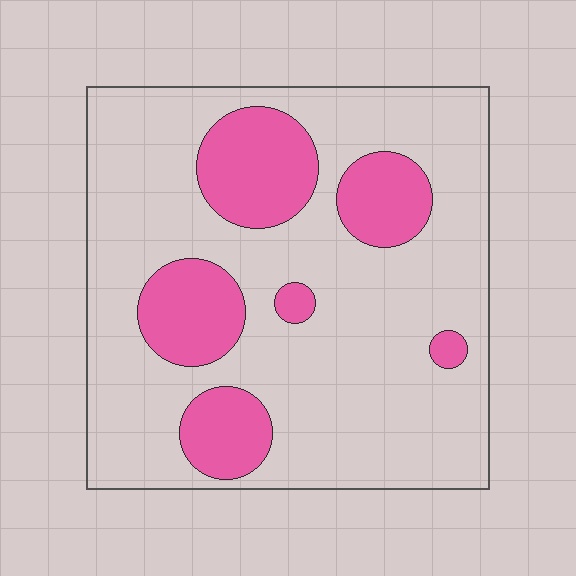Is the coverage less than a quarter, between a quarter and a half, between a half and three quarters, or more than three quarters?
Less than a quarter.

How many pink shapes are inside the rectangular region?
6.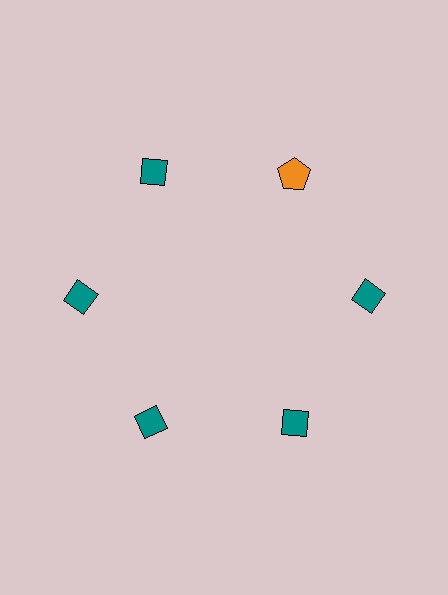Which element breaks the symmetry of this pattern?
The orange pentagon at roughly the 1 o'clock position breaks the symmetry. All other shapes are teal diamonds.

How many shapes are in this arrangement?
There are 6 shapes arranged in a ring pattern.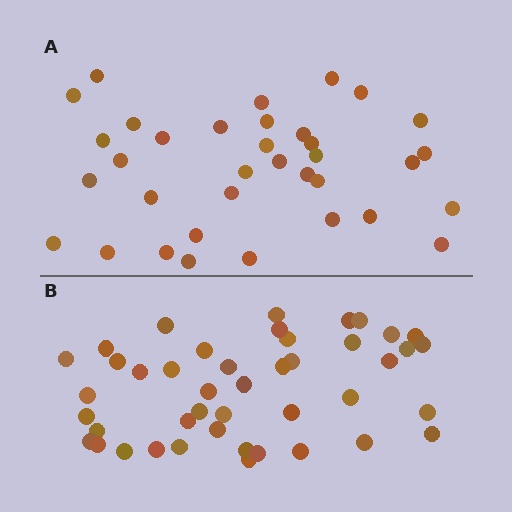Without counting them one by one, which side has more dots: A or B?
Region B (the bottom region) has more dots.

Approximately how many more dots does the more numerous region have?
Region B has roughly 8 or so more dots than region A.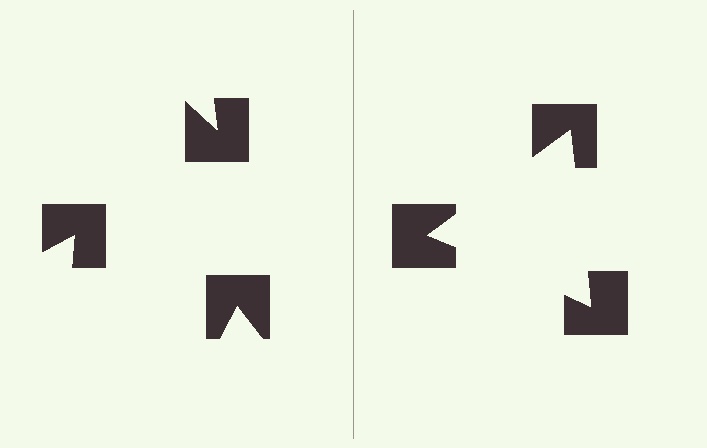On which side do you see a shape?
An illusory triangle appears on the right side. On the left side the wedge cuts are rotated, so no coherent shape forms.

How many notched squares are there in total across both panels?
6 — 3 on each side.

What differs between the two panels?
The notched squares are positioned identically on both sides; only the wedge orientations differ. On the right they align to a triangle; on the left they are misaligned.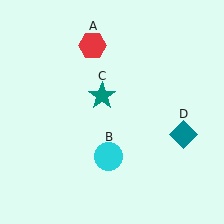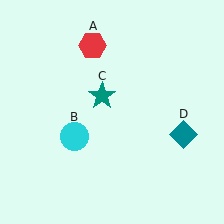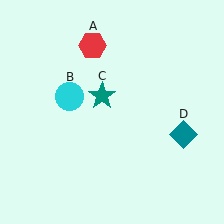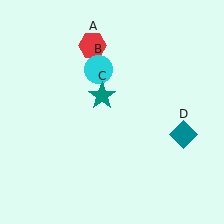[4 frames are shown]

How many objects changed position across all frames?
1 object changed position: cyan circle (object B).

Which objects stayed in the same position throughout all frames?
Red hexagon (object A) and teal star (object C) and teal diamond (object D) remained stationary.